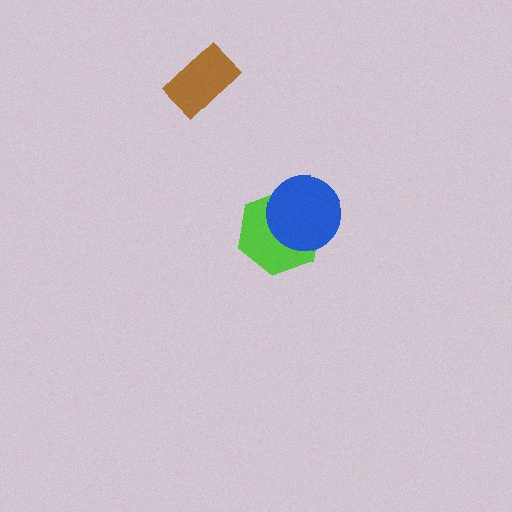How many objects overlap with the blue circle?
1 object overlaps with the blue circle.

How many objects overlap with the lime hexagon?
1 object overlaps with the lime hexagon.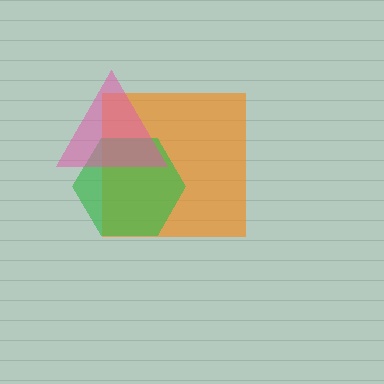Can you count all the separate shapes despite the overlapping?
Yes, there are 3 separate shapes.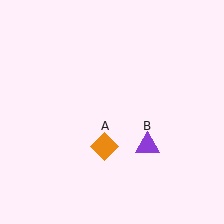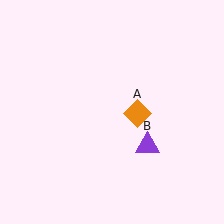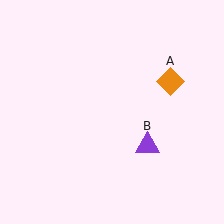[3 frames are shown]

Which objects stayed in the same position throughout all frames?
Purple triangle (object B) remained stationary.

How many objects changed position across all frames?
1 object changed position: orange diamond (object A).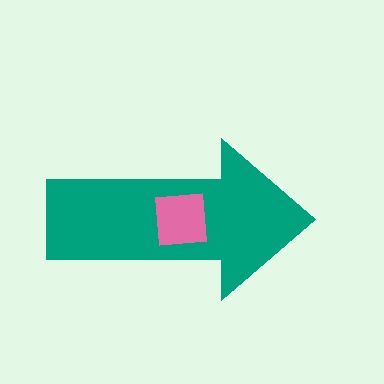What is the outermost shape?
The teal arrow.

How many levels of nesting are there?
2.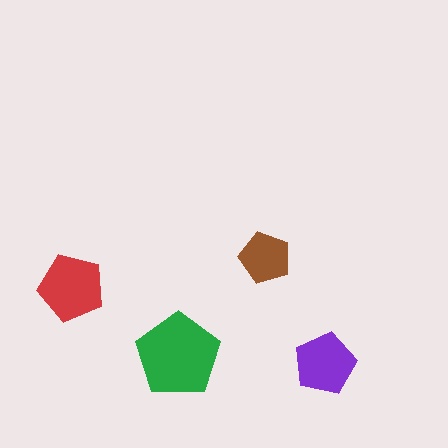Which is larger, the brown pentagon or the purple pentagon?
The purple one.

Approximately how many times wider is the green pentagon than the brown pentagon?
About 1.5 times wider.